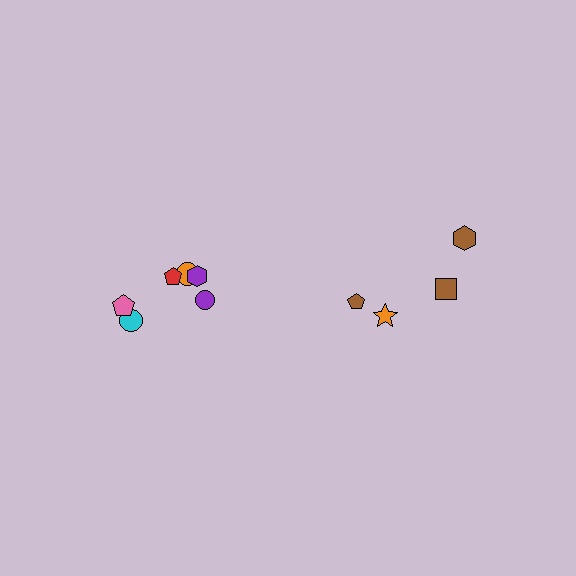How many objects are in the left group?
There are 6 objects.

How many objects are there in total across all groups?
There are 10 objects.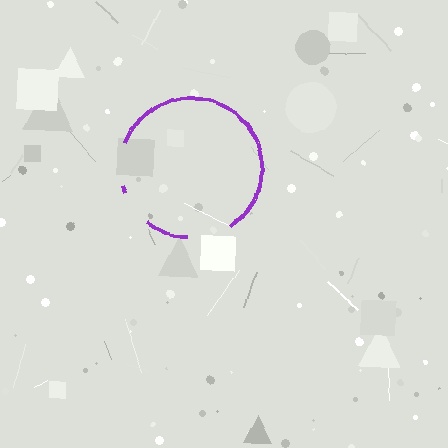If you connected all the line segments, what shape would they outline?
They would outline a circle.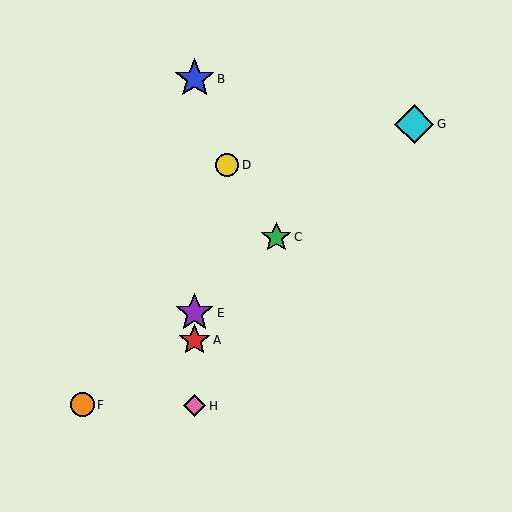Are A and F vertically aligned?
No, A is at x≈195 and F is at x≈83.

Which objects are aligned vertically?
Objects A, B, E, H are aligned vertically.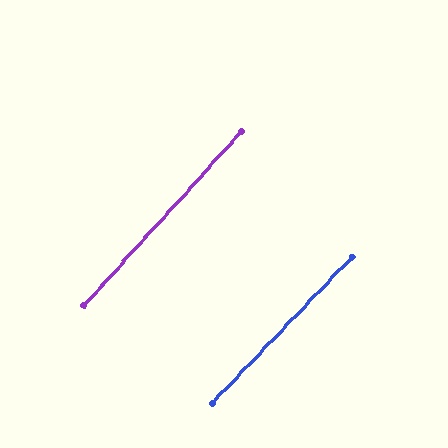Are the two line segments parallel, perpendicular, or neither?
Parallel — their directions differ by only 1.4°.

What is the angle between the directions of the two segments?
Approximately 1 degree.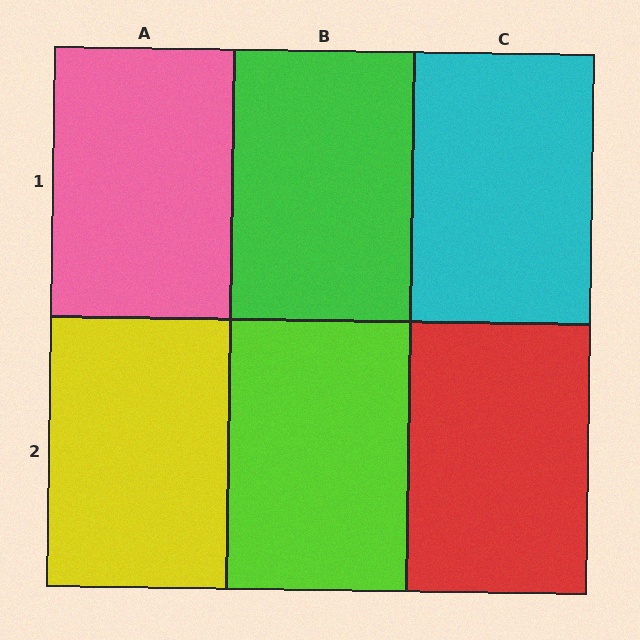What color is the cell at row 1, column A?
Pink.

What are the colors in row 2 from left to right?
Yellow, lime, red.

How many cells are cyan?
1 cell is cyan.